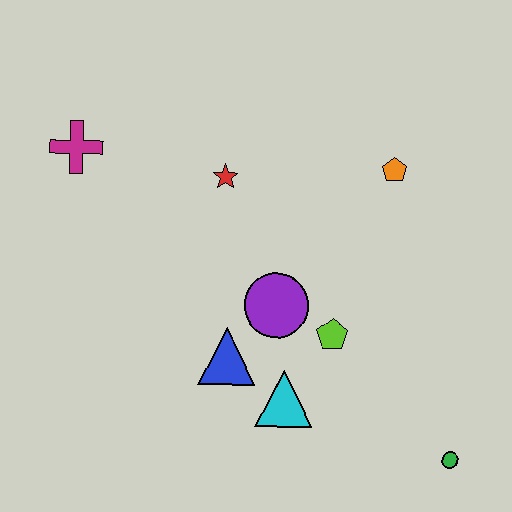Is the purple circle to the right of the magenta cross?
Yes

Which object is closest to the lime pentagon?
The purple circle is closest to the lime pentagon.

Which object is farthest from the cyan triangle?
The magenta cross is farthest from the cyan triangle.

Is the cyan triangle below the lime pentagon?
Yes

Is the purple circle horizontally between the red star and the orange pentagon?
Yes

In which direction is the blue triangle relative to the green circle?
The blue triangle is to the left of the green circle.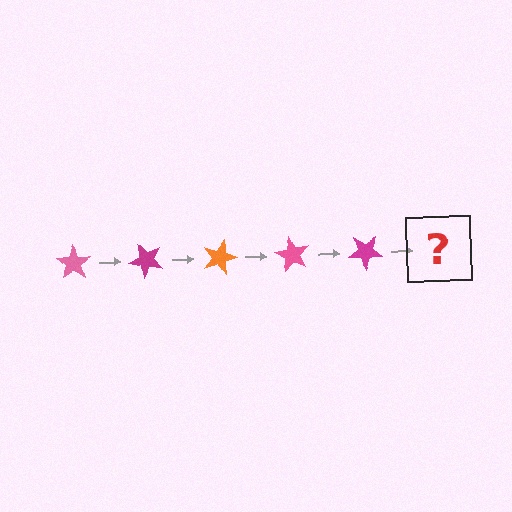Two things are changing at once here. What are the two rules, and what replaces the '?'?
The two rules are that it rotates 45 degrees each step and the color cycles through pink, magenta, and orange. The '?' should be an orange star, rotated 225 degrees from the start.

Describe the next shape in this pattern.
It should be an orange star, rotated 225 degrees from the start.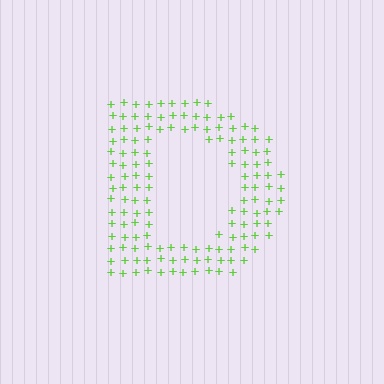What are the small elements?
The small elements are plus signs.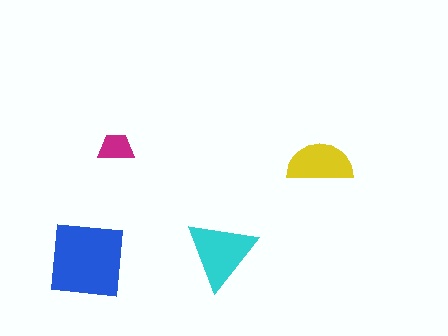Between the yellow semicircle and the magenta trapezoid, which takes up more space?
The yellow semicircle.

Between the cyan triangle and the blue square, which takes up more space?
The blue square.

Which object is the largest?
The blue square.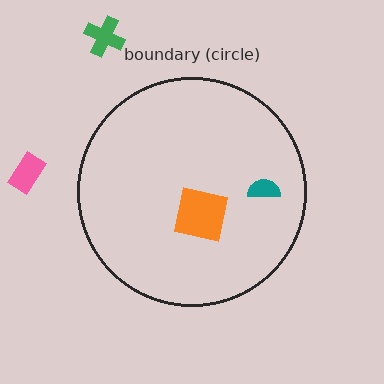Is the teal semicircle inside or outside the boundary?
Inside.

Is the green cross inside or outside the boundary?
Outside.